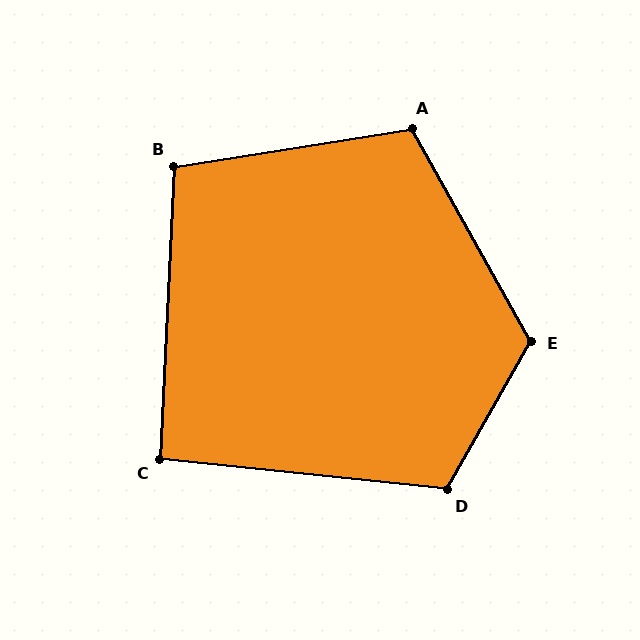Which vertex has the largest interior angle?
E, at approximately 121 degrees.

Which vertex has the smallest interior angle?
C, at approximately 93 degrees.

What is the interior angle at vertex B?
Approximately 102 degrees (obtuse).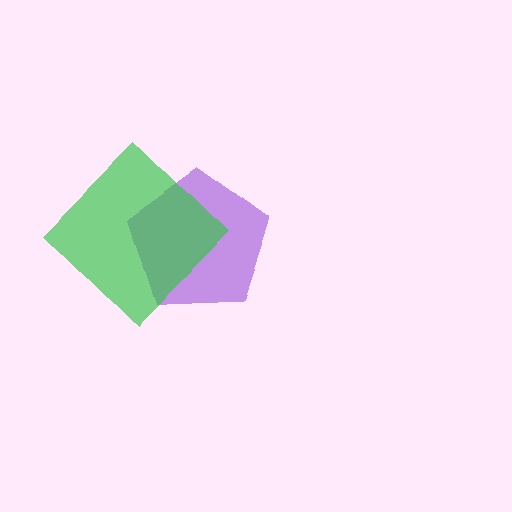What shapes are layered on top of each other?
The layered shapes are: a purple pentagon, a green diamond.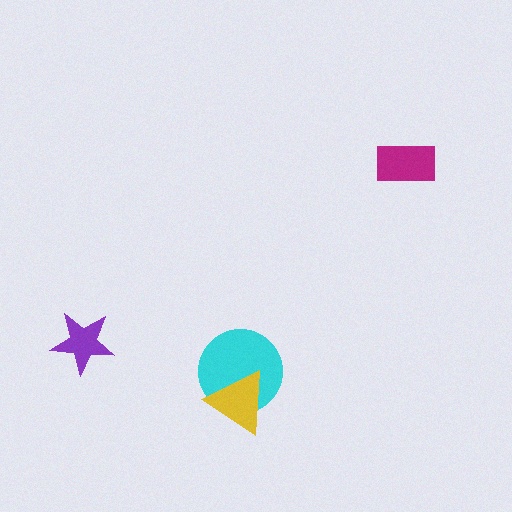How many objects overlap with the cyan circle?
1 object overlaps with the cyan circle.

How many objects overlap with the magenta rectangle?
0 objects overlap with the magenta rectangle.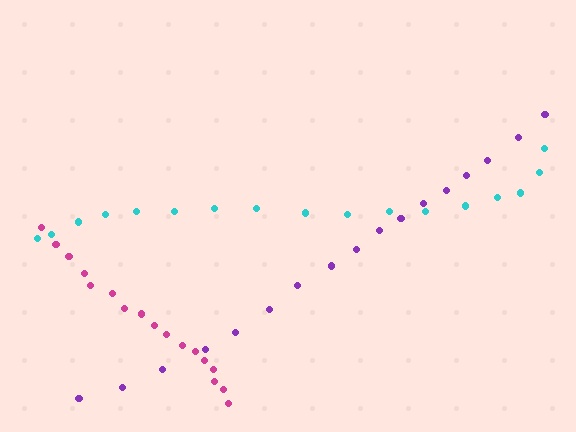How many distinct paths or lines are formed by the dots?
There are 3 distinct paths.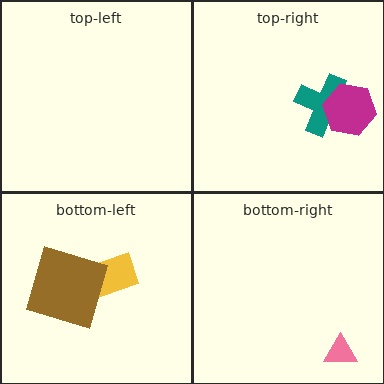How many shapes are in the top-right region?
2.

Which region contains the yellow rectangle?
The bottom-left region.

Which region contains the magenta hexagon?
The top-right region.